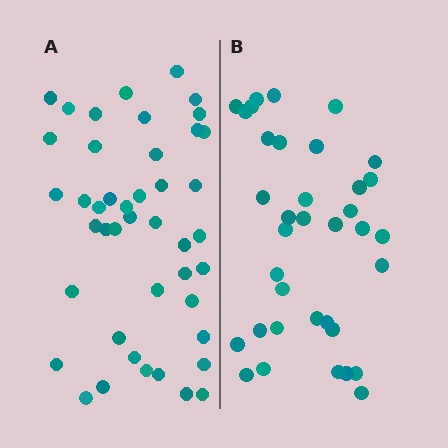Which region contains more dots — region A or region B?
Region A (the left region) has more dots.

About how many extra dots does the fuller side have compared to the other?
Region A has roughly 8 or so more dots than region B.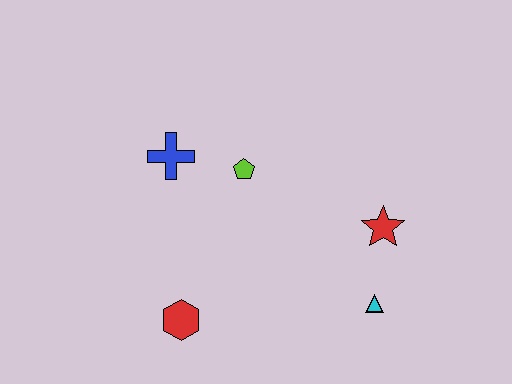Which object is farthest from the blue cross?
The cyan triangle is farthest from the blue cross.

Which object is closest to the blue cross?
The lime pentagon is closest to the blue cross.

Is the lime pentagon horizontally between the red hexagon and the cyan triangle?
Yes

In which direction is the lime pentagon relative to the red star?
The lime pentagon is to the left of the red star.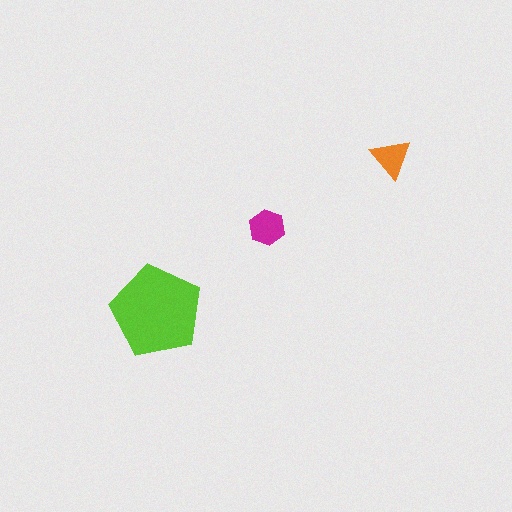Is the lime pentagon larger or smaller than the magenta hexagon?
Larger.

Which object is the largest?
The lime pentagon.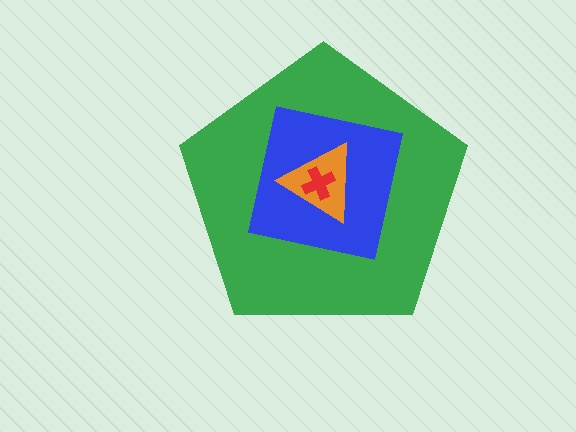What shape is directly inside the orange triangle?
The red cross.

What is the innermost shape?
The red cross.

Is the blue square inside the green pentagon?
Yes.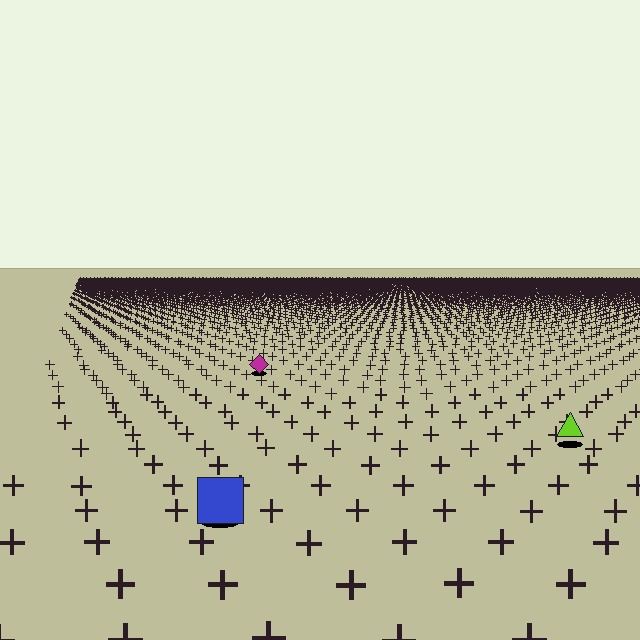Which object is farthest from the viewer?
The magenta diamond is farthest from the viewer. It appears smaller and the ground texture around it is denser.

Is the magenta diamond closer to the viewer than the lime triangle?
No. The lime triangle is closer — you can tell from the texture gradient: the ground texture is coarser near it.